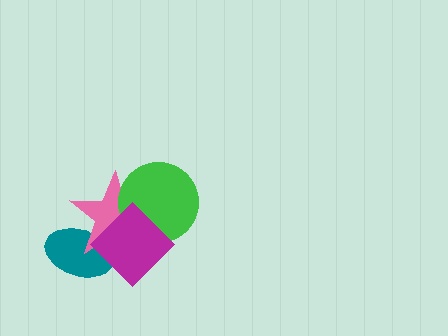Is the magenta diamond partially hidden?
No, no other shape covers it.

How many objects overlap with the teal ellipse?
2 objects overlap with the teal ellipse.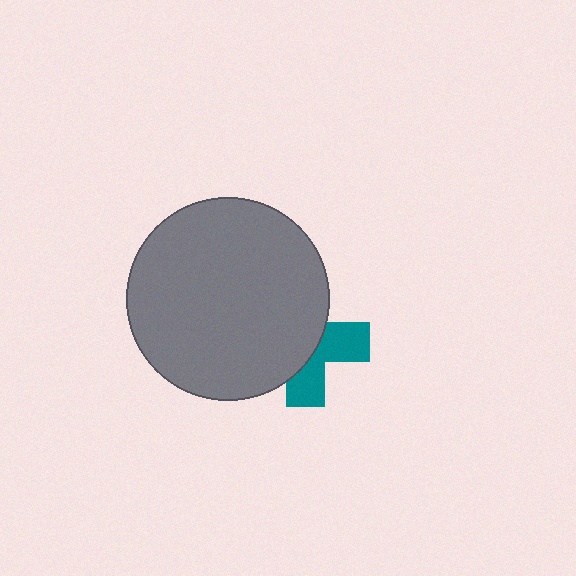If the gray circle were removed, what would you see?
You would see the complete teal cross.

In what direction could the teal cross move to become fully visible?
The teal cross could move right. That would shift it out from behind the gray circle entirely.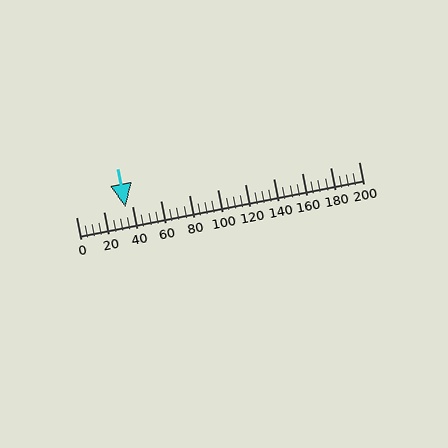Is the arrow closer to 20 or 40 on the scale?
The arrow is closer to 40.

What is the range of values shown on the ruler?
The ruler shows values from 0 to 200.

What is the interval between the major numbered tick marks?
The major tick marks are spaced 20 units apart.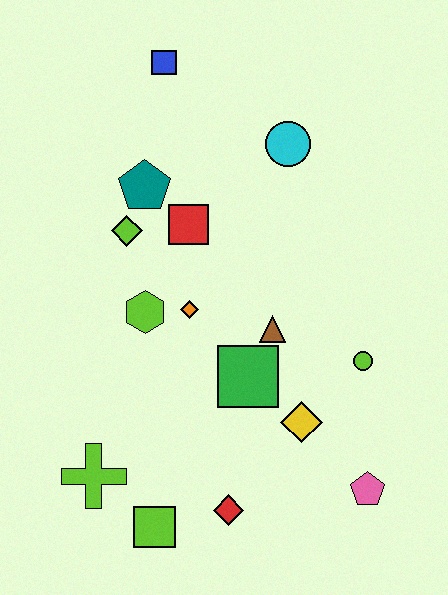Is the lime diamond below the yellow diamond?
No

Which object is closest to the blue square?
The teal pentagon is closest to the blue square.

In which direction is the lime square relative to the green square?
The lime square is below the green square.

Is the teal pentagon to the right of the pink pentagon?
No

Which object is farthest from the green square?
The blue square is farthest from the green square.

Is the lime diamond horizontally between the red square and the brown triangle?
No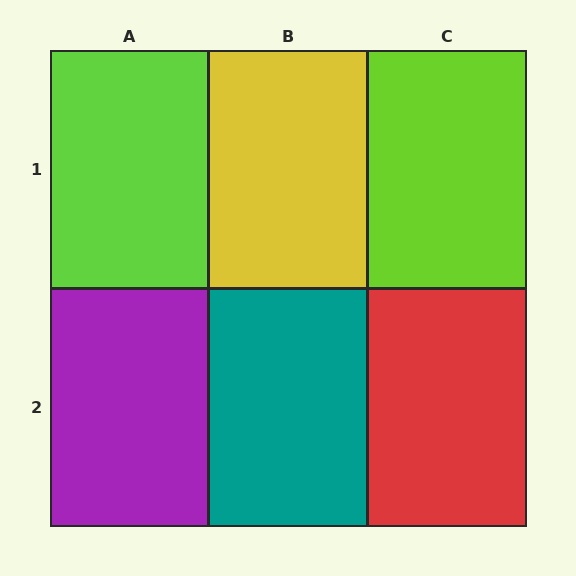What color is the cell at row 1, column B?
Yellow.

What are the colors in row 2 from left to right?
Purple, teal, red.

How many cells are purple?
1 cell is purple.